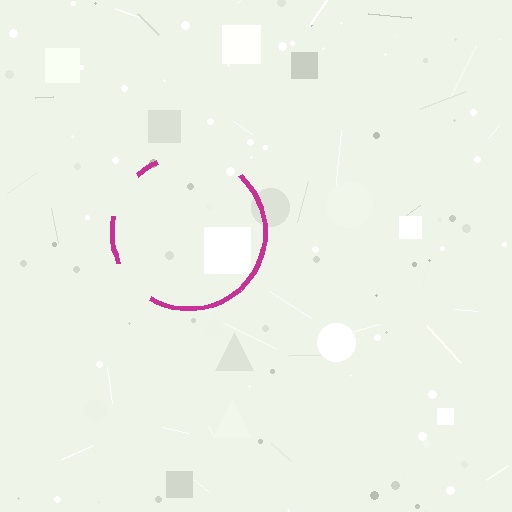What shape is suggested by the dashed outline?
The dashed outline suggests a circle.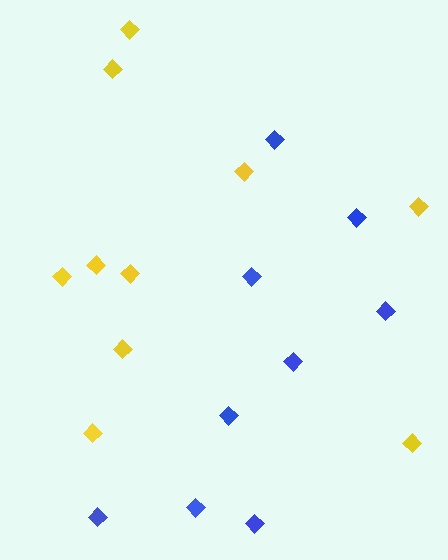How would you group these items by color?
There are 2 groups: one group of yellow diamonds (10) and one group of blue diamonds (9).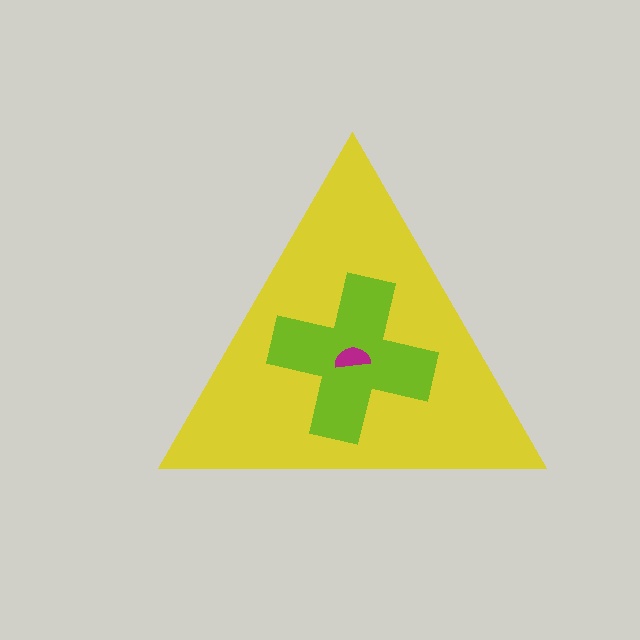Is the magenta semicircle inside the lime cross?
Yes.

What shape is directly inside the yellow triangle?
The lime cross.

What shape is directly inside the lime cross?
The magenta semicircle.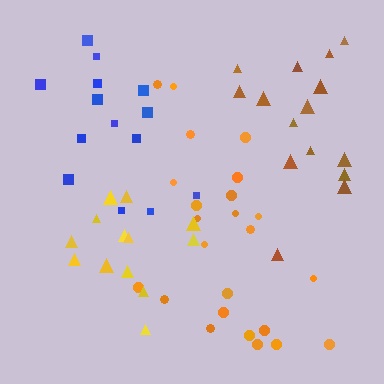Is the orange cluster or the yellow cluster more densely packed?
Yellow.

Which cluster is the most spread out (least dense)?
Brown.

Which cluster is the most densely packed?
Yellow.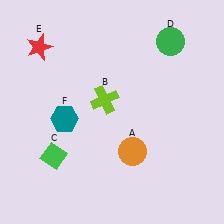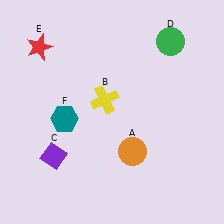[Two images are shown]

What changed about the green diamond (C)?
In Image 1, C is green. In Image 2, it changed to purple.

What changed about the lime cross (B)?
In Image 1, B is lime. In Image 2, it changed to yellow.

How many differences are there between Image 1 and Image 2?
There are 2 differences between the two images.